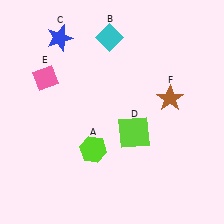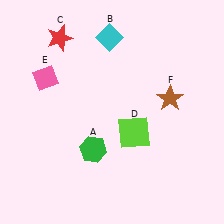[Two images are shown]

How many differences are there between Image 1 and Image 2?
There are 2 differences between the two images.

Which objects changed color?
A changed from lime to green. C changed from blue to red.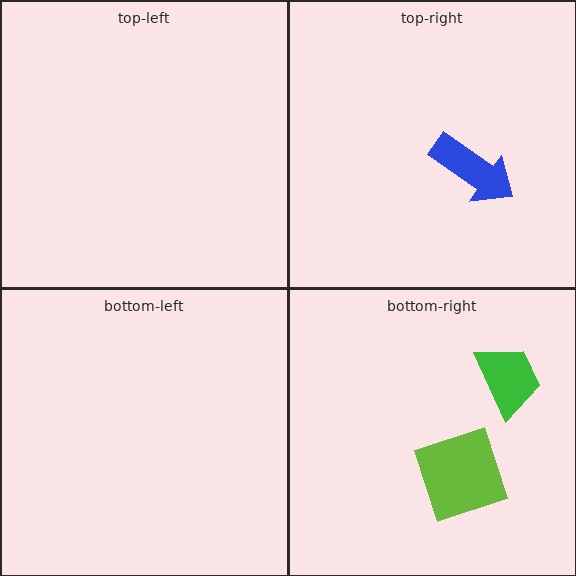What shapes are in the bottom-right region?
The lime square, the green trapezoid.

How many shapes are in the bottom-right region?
2.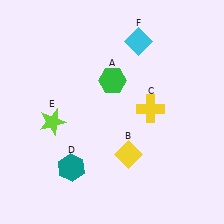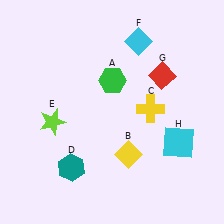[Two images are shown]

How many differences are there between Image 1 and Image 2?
There are 2 differences between the two images.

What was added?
A red diamond (G), a cyan square (H) were added in Image 2.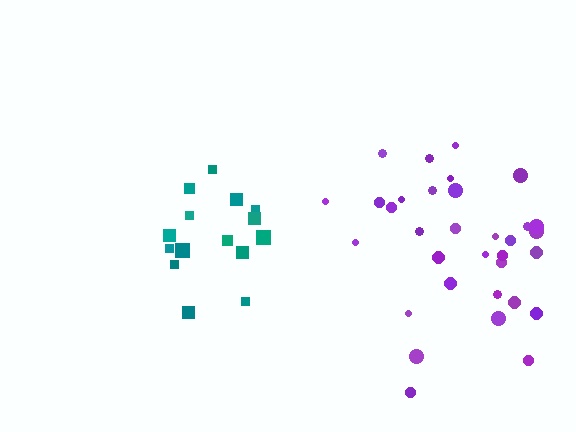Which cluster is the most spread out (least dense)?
Purple.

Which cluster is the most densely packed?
Teal.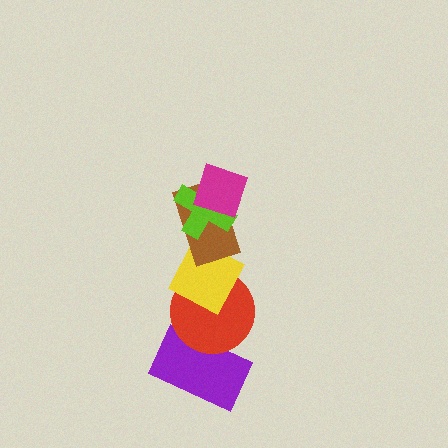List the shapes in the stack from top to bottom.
From top to bottom: the magenta diamond, the lime cross, the brown rectangle, the yellow diamond, the red circle, the purple rectangle.